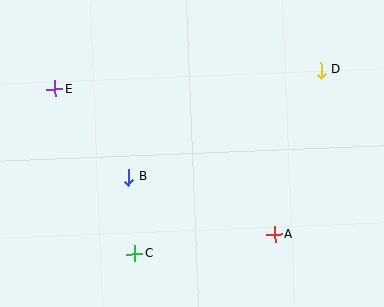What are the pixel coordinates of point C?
Point C is at (134, 253).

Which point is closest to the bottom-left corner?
Point C is closest to the bottom-left corner.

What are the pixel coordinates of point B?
Point B is at (128, 177).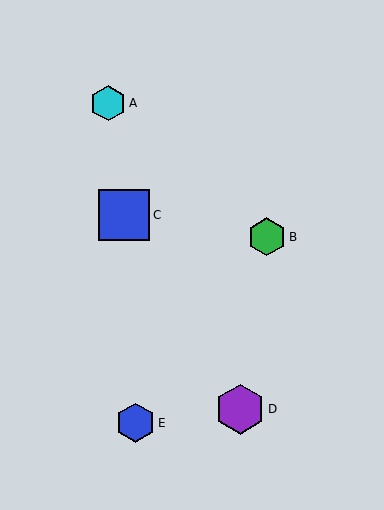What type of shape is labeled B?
Shape B is a green hexagon.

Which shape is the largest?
The blue square (labeled C) is the largest.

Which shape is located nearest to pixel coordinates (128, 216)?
The blue square (labeled C) at (124, 215) is nearest to that location.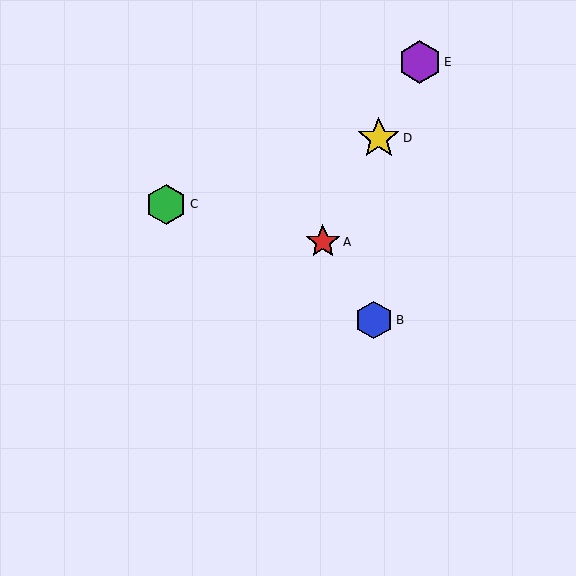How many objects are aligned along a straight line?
3 objects (A, D, E) are aligned along a straight line.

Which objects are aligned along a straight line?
Objects A, D, E are aligned along a straight line.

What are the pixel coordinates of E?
Object E is at (420, 62).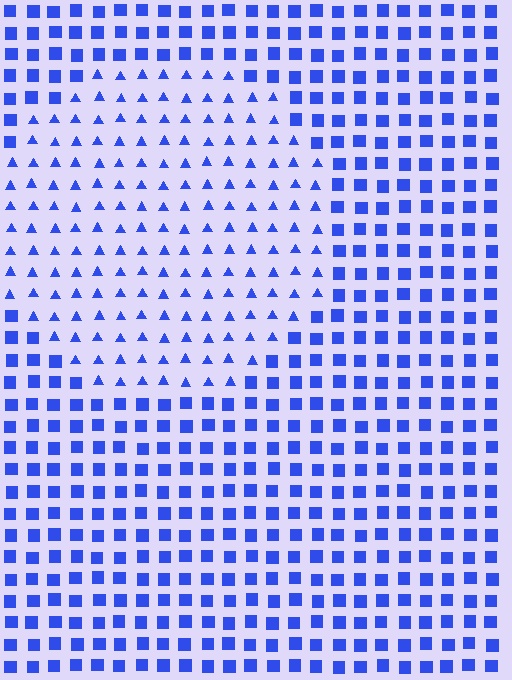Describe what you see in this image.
The image is filled with small blue elements arranged in a uniform grid. A circle-shaped region contains triangles, while the surrounding area contains squares. The boundary is defined purely by the change in element shape.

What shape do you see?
I see a circle.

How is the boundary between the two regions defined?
The boundary is defined by a change in element shape: triangles inside vs. squares outside. All elements share the same color and spacing.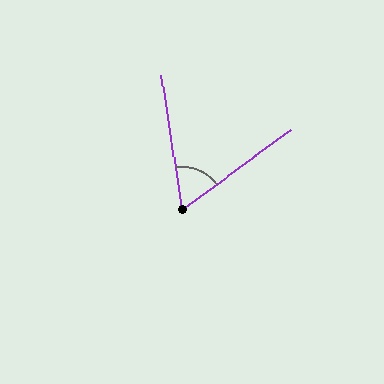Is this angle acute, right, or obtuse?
It is acute.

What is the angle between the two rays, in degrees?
Approximately 62 degrees.